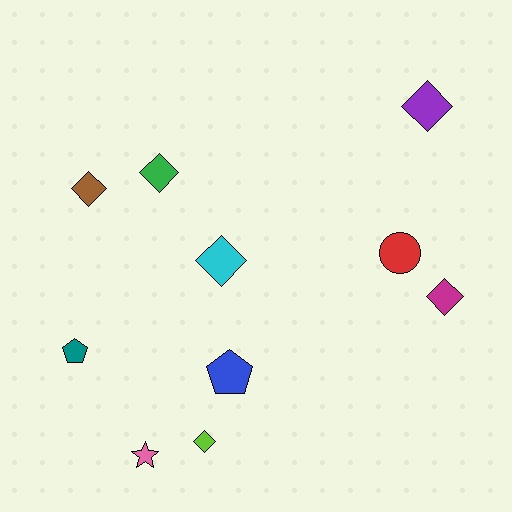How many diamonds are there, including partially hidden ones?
There are 6 diamonds.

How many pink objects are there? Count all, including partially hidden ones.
There is 1 pink object.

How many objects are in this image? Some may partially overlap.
There are 10 objects.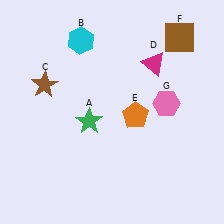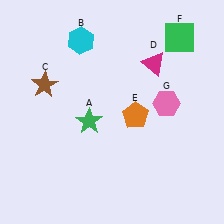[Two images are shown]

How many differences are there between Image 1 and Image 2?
There is 1 difference between the two images.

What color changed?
The square (F) changed from brown in Image 1 to green in Image 2.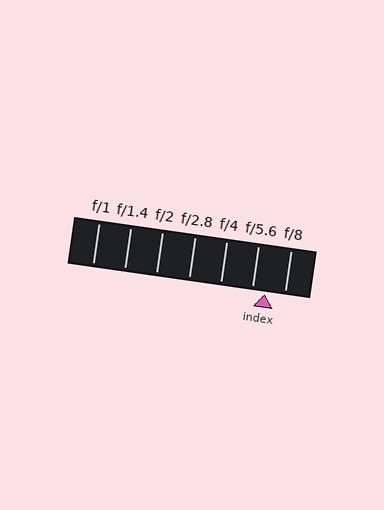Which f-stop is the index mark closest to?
The index mark is closest to f/5.6.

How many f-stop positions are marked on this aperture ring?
There are 7 f-stop positions marked.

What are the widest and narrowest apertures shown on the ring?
The widest aperture shown is f/1 and the narrowest is f/8.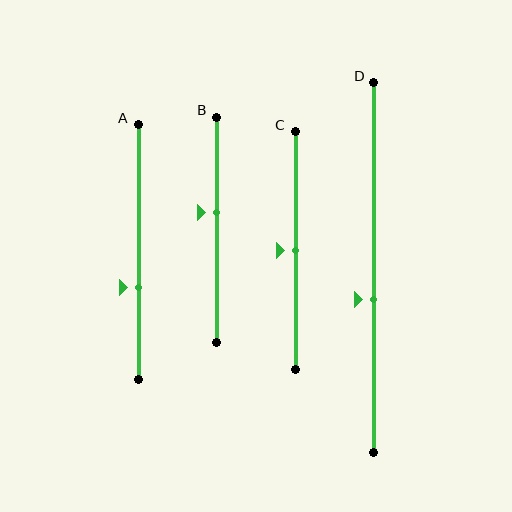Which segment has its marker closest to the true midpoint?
Segment C has its marker closest to the true midpoint.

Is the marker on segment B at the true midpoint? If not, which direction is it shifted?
No, the marker on segment B is shifted upward by about 8% of the segment length.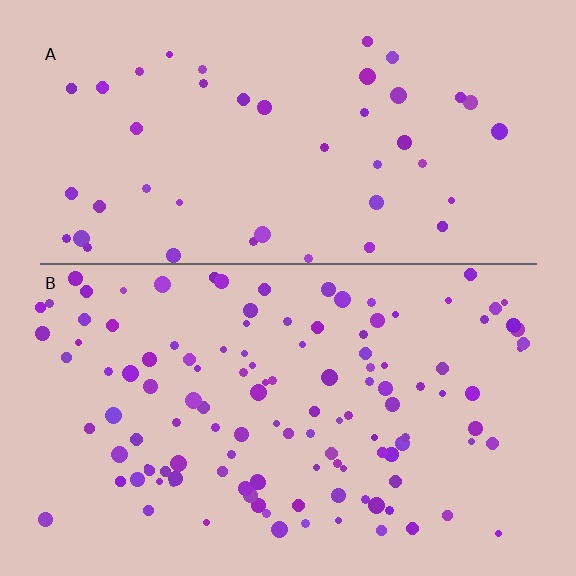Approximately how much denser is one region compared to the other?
Approximately 2.7× — region B over region A.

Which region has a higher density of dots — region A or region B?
B (the bottom).